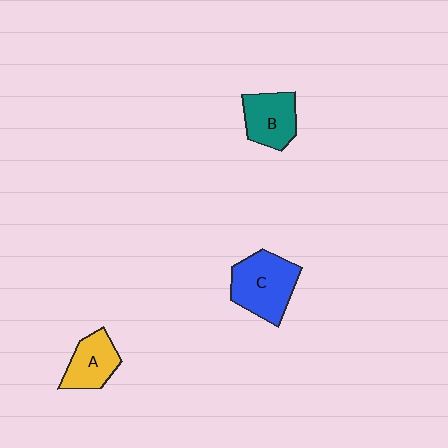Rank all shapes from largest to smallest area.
From largest to smallest: C (blue), B (teal), A (yellow).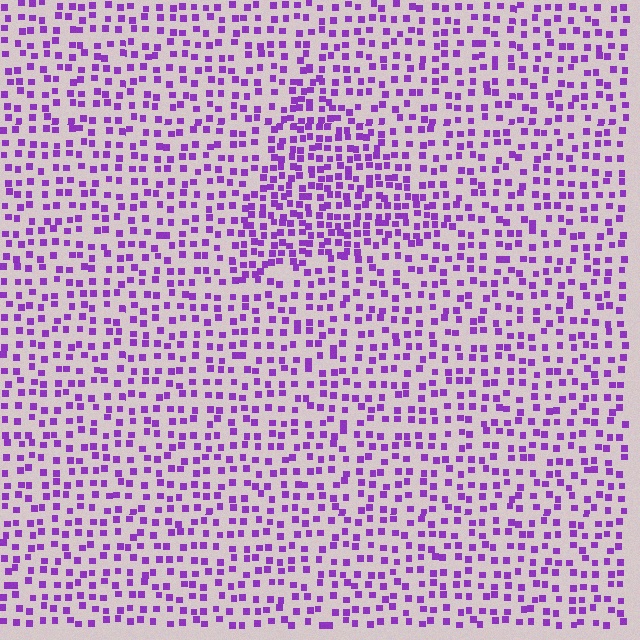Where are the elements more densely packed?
The elements are more densely packed inside the triangle boundary.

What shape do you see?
I see a triangle.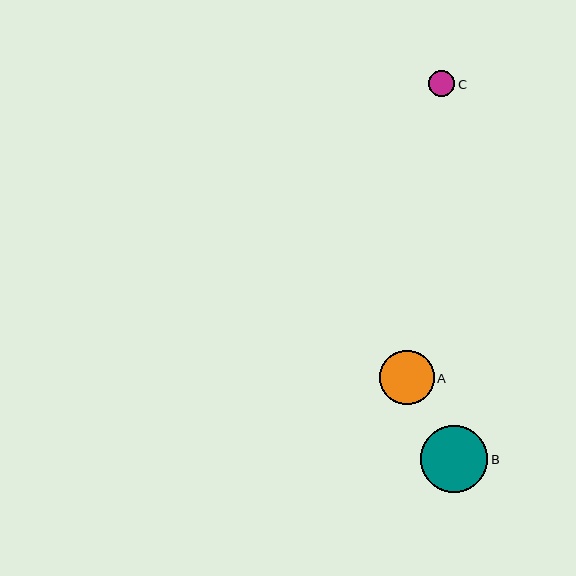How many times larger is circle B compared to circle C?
Circle B is approximately 2.5 times the size of circle C.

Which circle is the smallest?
Circle C is the smallest with a size of approximately 27 pixels.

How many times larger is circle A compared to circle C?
Circle A is approximately 2.1 times the size of circle C.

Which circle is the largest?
Circle B is the largest with a size of approximately 67 pixels.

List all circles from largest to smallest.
From largest to smallest: B, A, C.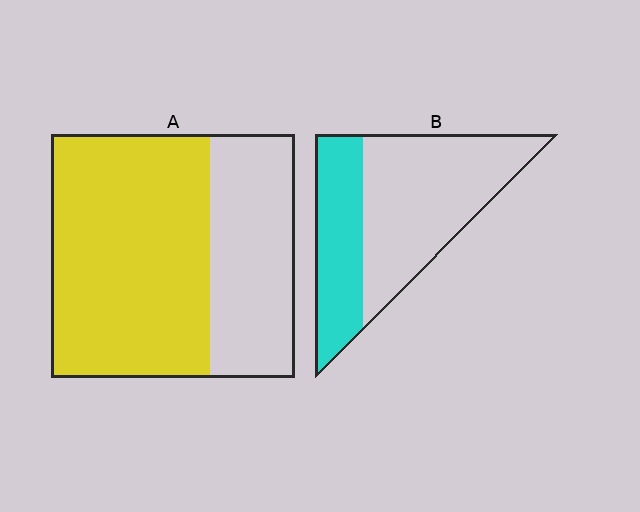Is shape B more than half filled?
No.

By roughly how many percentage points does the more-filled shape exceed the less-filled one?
By roughly 30 percentage points (A over B).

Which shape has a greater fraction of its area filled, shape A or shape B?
Shape A.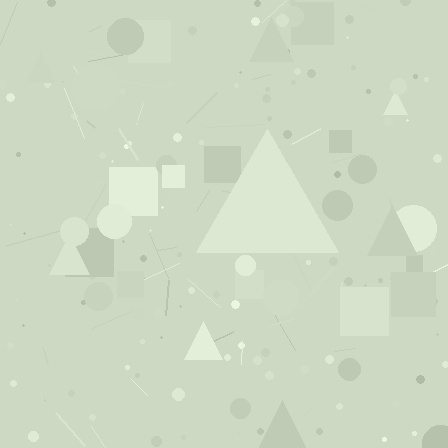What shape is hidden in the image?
A triangle is hidden in the image.